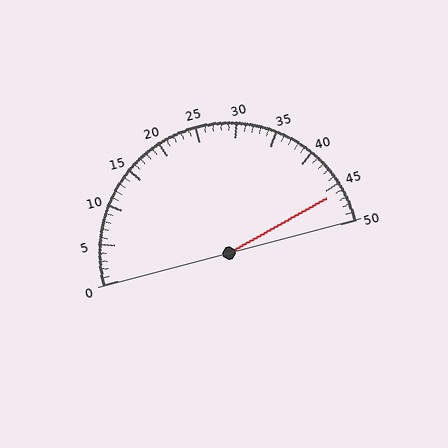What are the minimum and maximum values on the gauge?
The gauge ranges from 0 to 50.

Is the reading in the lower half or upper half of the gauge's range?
The reading is in the upper half of the range (0 to 50).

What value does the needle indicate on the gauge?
The needle indicates approximately 46.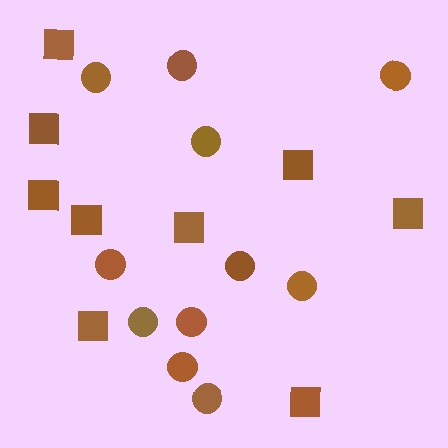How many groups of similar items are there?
There are 2 groups: one group of circles (11) and one group of squares (9).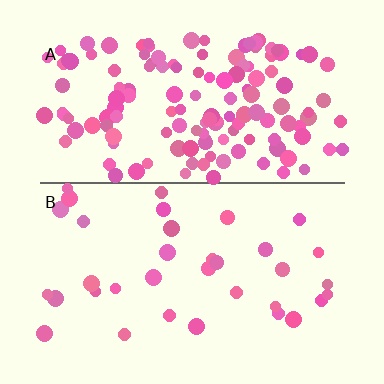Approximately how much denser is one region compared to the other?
Approximately 4.0× — region A over region B.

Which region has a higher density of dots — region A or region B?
A (the top).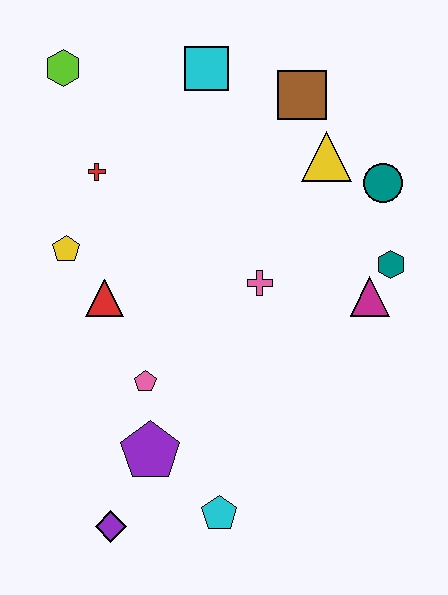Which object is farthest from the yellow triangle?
The purple diamond is farthest from the yellow triangle.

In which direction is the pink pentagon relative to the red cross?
The pink pentagon is below the red cross.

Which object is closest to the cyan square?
The brown square is closest to the cyan square.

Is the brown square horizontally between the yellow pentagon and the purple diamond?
No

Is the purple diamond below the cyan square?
Yes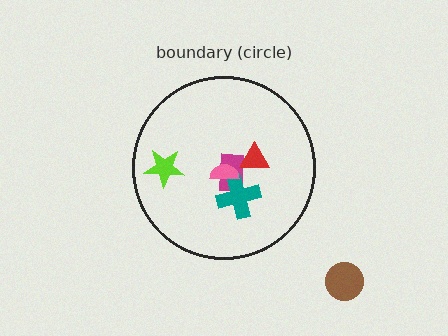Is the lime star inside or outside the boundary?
Inside.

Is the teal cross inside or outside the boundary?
Inside.